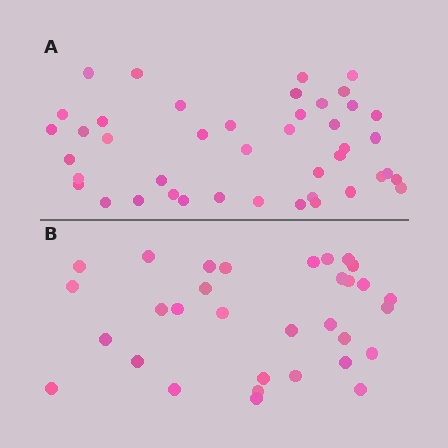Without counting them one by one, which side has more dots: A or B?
Region A (the top region) has more dots.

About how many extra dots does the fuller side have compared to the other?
Region A has roughly 12 or so more dots than region B.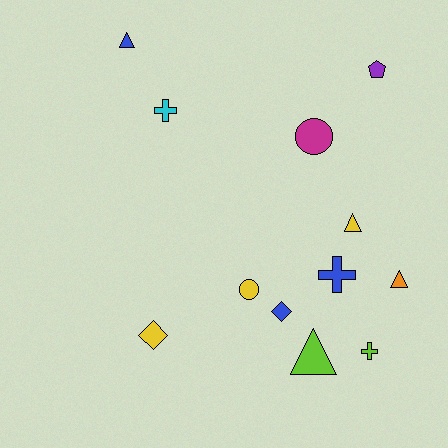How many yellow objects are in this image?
There are 3 yellow objects.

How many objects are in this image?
There are 12 objects.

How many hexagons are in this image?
There are no hexagons.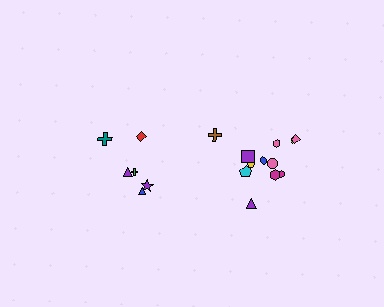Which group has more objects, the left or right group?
The right group.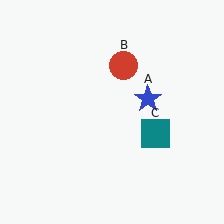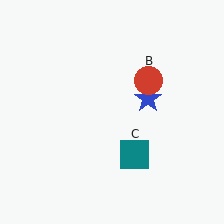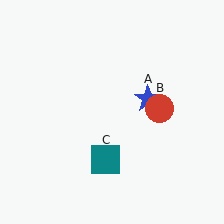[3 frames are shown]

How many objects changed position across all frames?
2 objects changed position: red circle (object B), teal square (object C).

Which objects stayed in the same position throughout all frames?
Blue star (object A) remained stationary.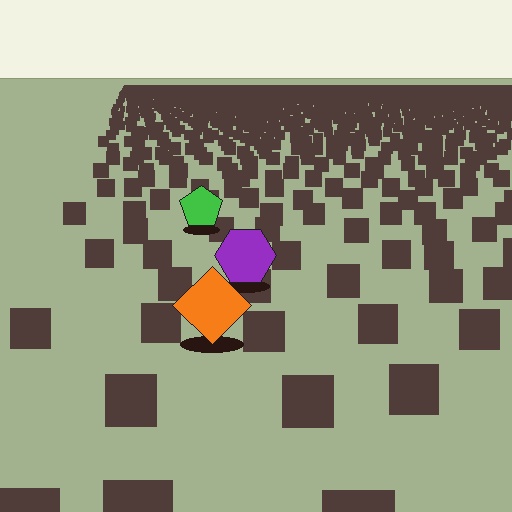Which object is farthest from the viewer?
The green pentagon is farthest from the viewer. It appears smaller and the ground texture around it is denser.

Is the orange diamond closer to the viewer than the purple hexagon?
Yes. The orange diamond is closer — you can tell from the texture gradient: the ground texture is coarser near it.